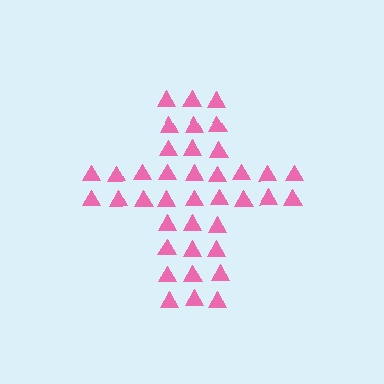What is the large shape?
The large shape is a cross.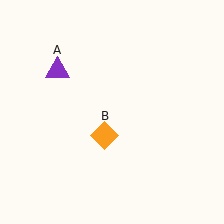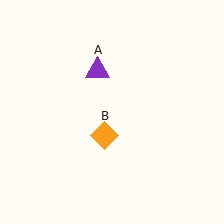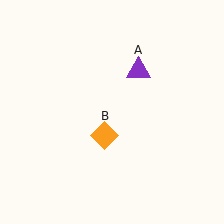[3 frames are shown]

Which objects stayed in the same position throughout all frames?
Orange diamond (object B) remained stationary.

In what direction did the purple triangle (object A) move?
The purple triangle (object A) moved right.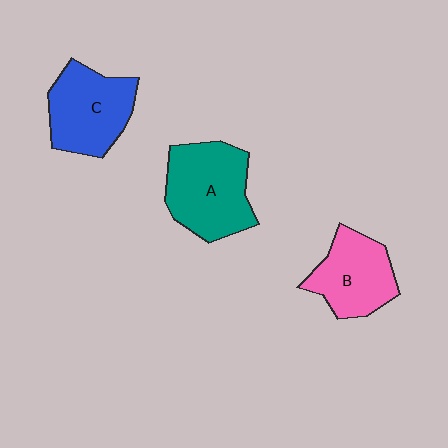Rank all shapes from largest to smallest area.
From largest to smallest: A (teal), C (blue), B (pink).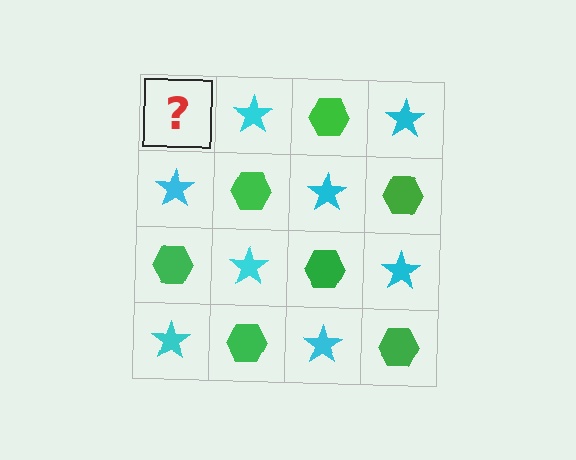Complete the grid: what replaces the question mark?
The question mark should be replaced with a green hexagon.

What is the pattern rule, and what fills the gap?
The rule is that it alternates green hexagon and cyan star in a checkerboard pattern. The gap should be filled with a green hexagon.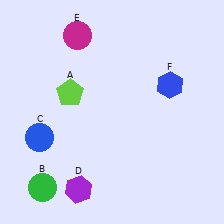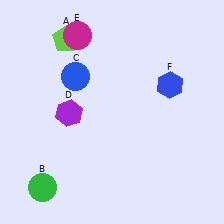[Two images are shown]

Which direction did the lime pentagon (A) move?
The lime pentagon (A) moved up.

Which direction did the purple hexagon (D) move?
The purple hexagon (D) moved up.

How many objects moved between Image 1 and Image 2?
3 objects moved between the two images.